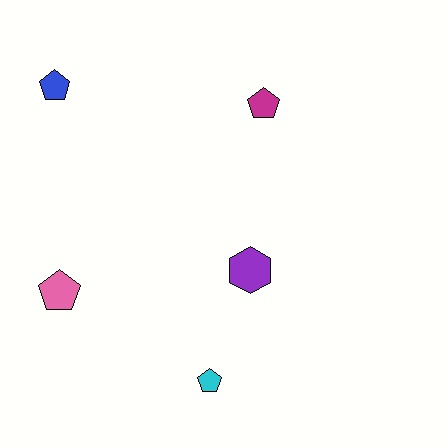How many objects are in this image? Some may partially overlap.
There are 5 objects.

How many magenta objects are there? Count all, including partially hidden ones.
There is 1 magenta object.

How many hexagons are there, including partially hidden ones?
There is 1 hexagon.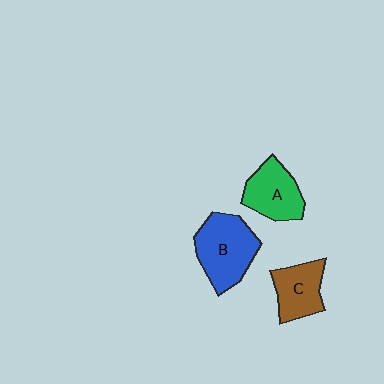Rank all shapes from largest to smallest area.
From largest to smallest: B (blue), A (green), C (brown).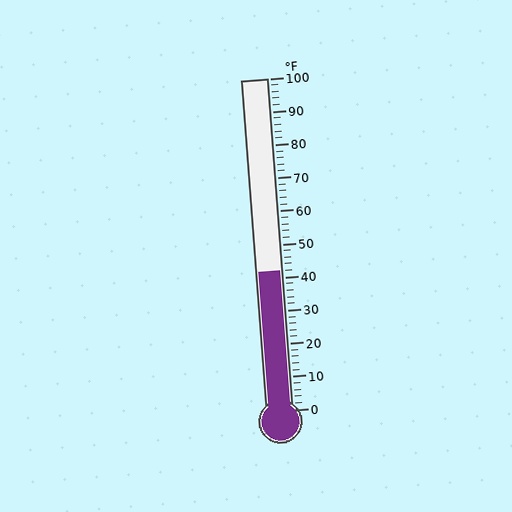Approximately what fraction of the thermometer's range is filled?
The thermometer is filled to approximately 40% of its range.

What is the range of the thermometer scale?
The thermometer scale ranges from 0°F to 100°F.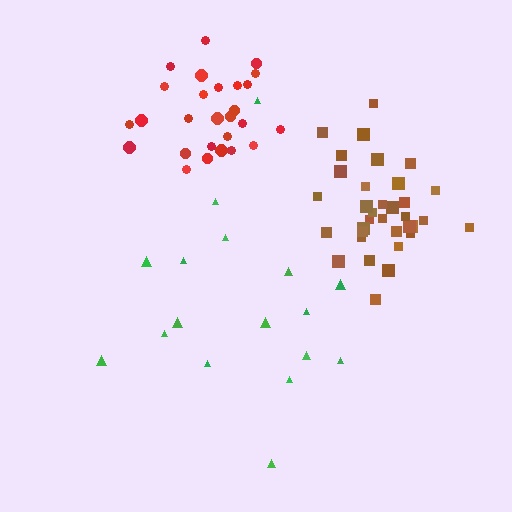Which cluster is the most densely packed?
Red.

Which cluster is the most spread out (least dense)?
Green.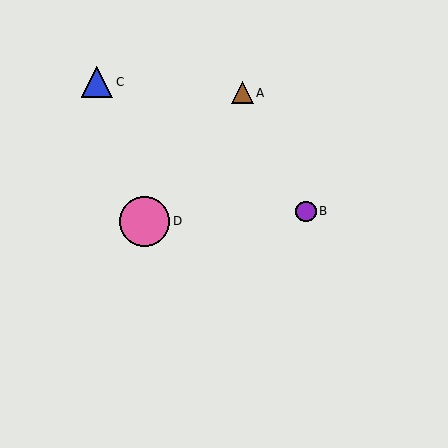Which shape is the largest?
The pink circle (labeled D) is the largest.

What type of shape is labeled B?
Shape B is a purple circle.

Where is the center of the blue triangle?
The center of the blue triangle is at (97, 82).